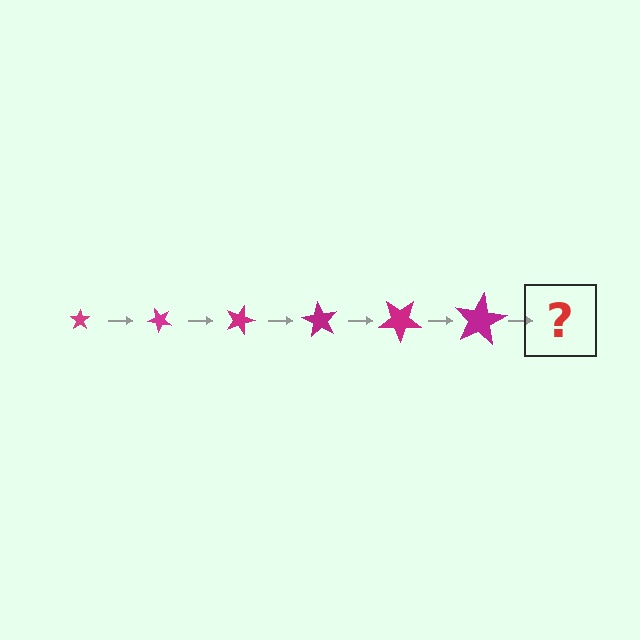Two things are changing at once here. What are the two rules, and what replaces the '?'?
The two rules are that the star grows larger each step and it rotates 45 degrees each step. The '?' should be a star, larger than the previous one and rotated 270 degrees from the start.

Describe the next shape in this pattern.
It should be a star, larger than the previous one and rotated 270 degrees from the start.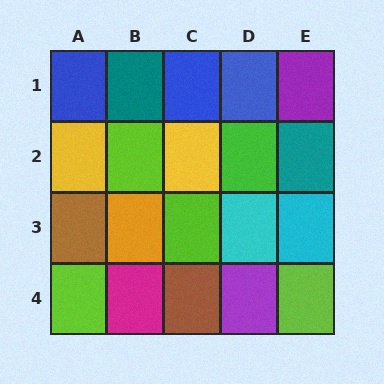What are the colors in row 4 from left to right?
Lime, magenta, brown, purple, lime.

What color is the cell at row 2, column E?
Teal.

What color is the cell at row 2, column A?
Yellow.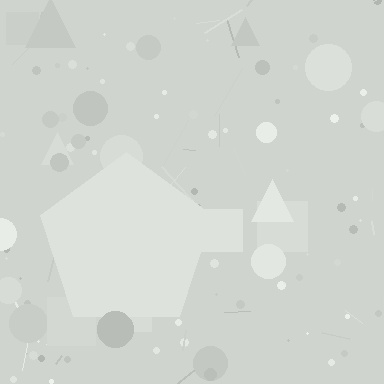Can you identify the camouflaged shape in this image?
The camouflaged shape is a pentagon.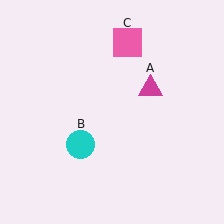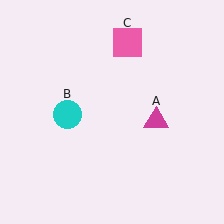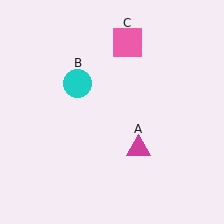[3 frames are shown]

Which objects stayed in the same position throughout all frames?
Pink square (object C) remained stationary.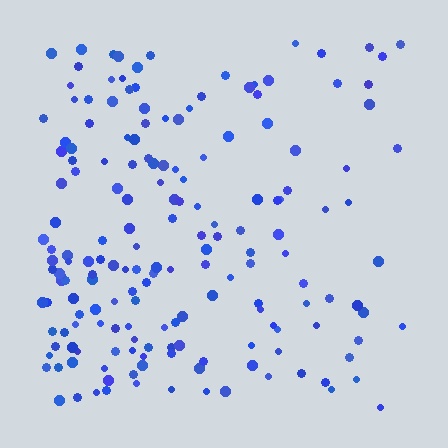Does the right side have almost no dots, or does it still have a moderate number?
Still a moderate number, just noticeably fewer than the left.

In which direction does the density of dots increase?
From right to left, with the left side densest.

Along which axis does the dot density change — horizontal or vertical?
Horizontal.